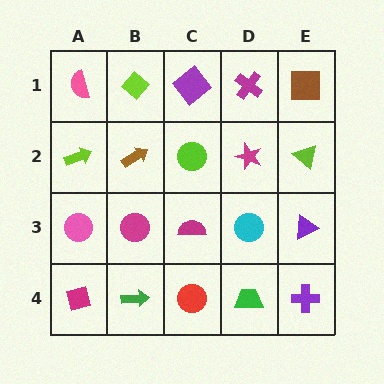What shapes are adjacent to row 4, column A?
A pink circle (row 3, column A), a green arrow (row 4, column B).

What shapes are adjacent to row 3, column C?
A lime circle (row 2, column C), a red circle (row 4, column C), a magenta circle (row 3, column B), a cyan circle (row 3, column D).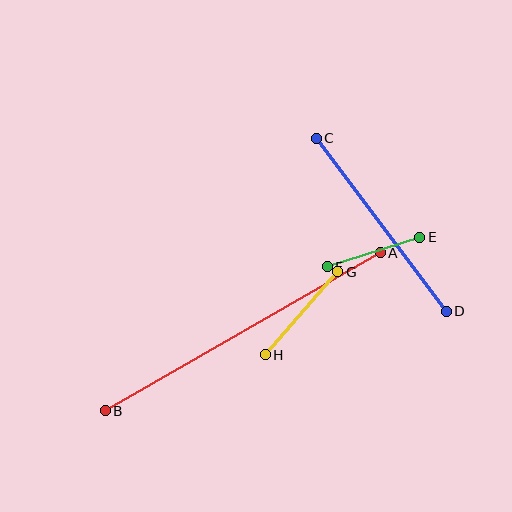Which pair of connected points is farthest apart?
Points A and B are farthest apart.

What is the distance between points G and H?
The distance is approximately 110 pixels.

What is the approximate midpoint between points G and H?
The midpoint is at approximately (301, 313) pixels.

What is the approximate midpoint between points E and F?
The midpoint is at approximately (374, 252) pixels.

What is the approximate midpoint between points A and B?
The midpoint is at approximately (243, 332) pixels.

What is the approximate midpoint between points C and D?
The midpoint is at approximately (381, 225) pixels.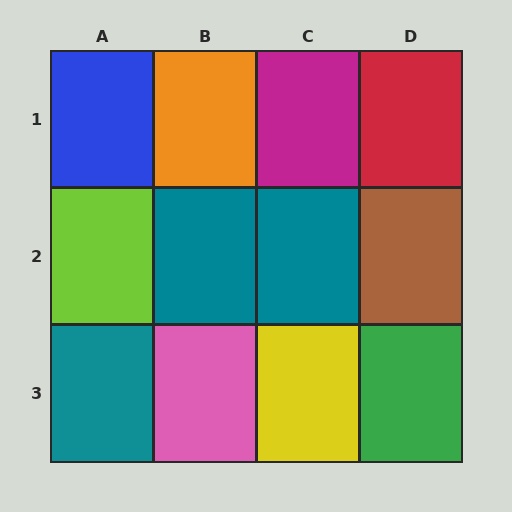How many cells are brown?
1 cell is brown.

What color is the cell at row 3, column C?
Yellow.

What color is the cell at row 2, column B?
Teal.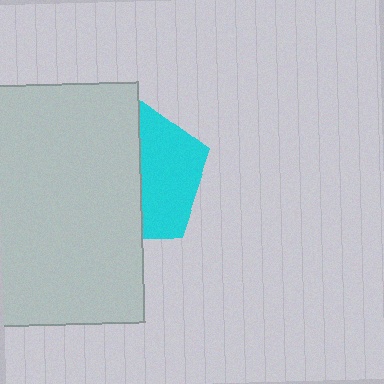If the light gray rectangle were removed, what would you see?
You would see the complete cyan pentagon.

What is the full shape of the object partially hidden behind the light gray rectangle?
The partially hidden object is a cyan pentagon.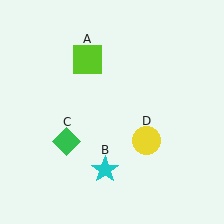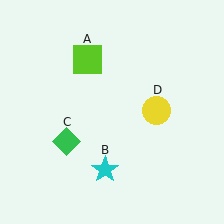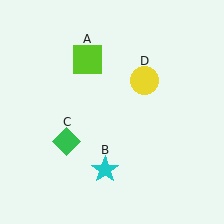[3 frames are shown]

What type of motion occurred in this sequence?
The yellow circle (object D) rotated counterclockwise around the center of the scene.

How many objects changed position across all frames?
1 object changed position: yellow circle (object D).